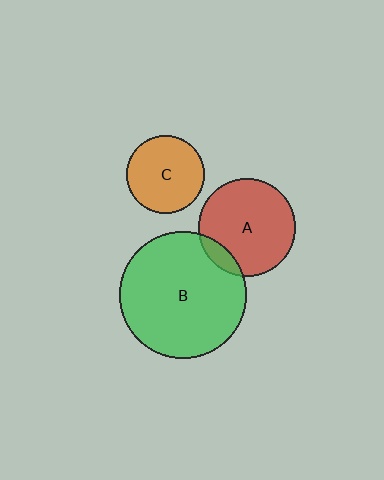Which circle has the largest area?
Circle B (green).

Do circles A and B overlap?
Yes.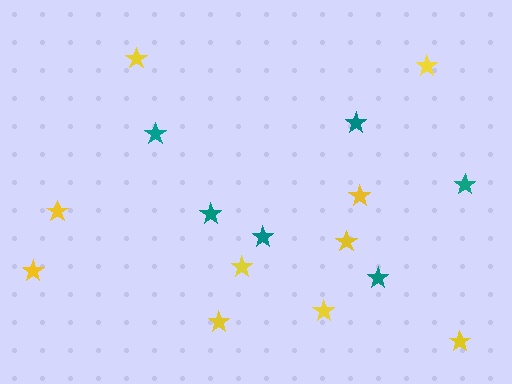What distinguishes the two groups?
There are 2 groups: one group of teal stars (6) and one group of yellow stars (10).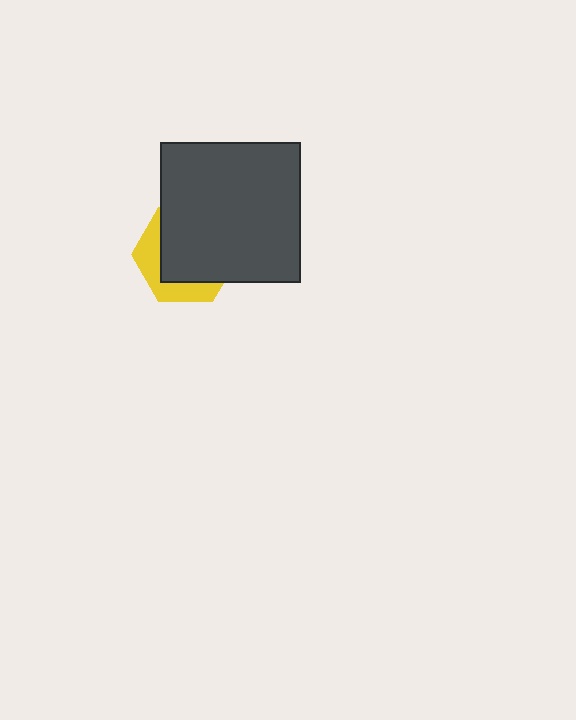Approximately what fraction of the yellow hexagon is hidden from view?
Roughly 68% of the yellow hexagon is hidden behind the dark gray square.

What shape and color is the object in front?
The object in front is a dark gray square.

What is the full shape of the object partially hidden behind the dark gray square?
The partially hidden object is a yellow hexagon.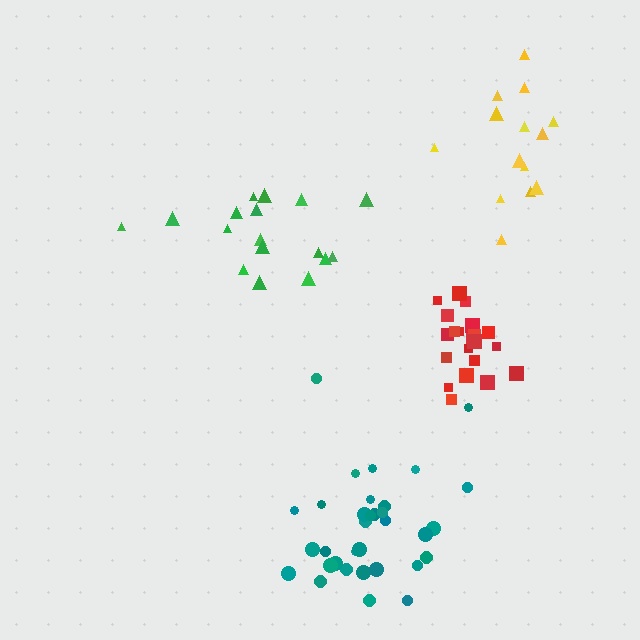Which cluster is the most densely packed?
Red.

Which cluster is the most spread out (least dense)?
Green.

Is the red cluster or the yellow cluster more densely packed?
Red.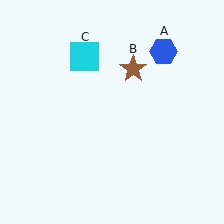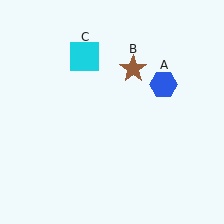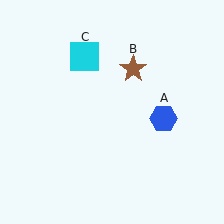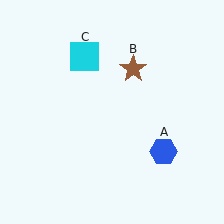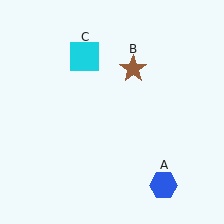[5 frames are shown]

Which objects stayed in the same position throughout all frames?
Brown star (object B) and cyan square (object C) remained stationary.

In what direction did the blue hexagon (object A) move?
The blue hexagon (object A) moved down.